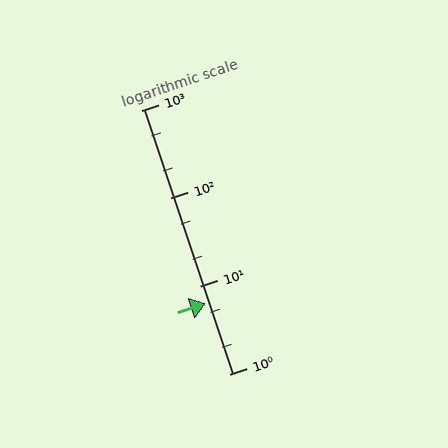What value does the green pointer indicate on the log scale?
The pointer indicates approximately 6.3.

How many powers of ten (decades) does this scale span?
The scale spans 3 decades, from 1 to 1000.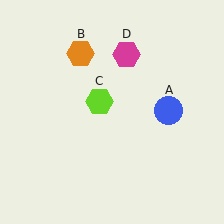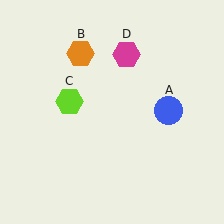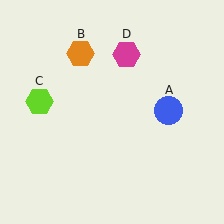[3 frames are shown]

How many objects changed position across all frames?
1 object changed position: lime hexagon (object C).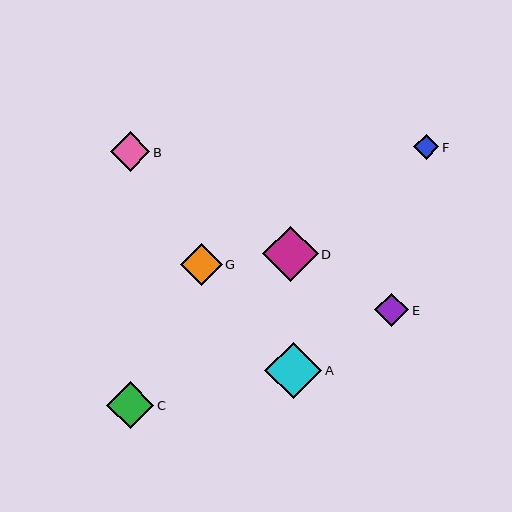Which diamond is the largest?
Diamond A is the largest with a size of approximately 57 pixels.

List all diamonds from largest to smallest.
From largest to smallest: A, D, C, G, B, E, F.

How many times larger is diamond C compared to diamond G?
Diamond C is approximately 1.1 times the size of diamond G.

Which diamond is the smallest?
Diamond F is the smallest with a size of approximately 25 pixels.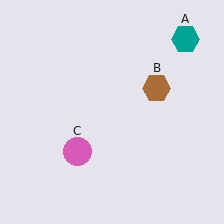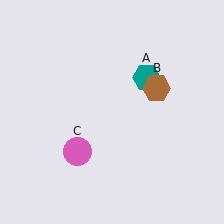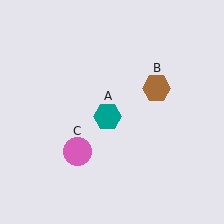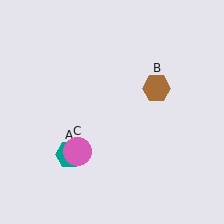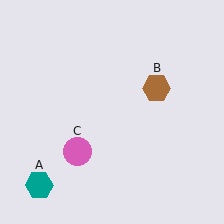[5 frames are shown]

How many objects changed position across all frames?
1 object changed position: teal hexagon (object A).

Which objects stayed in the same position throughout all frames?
Brown hexagon (object B) and pink circle (object C) remained stationary.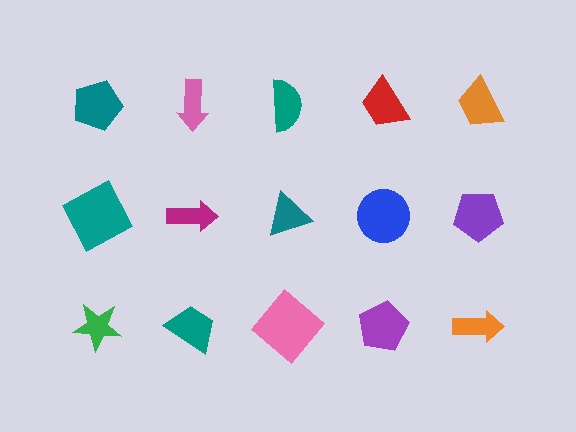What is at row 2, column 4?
A blue circle.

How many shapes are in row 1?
5 shapes.